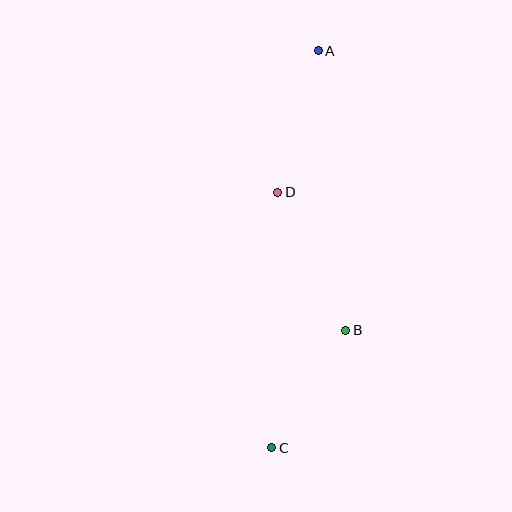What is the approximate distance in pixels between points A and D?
The distance between A and D is approximately 147 pixels.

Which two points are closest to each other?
Points B and C are closest to each other.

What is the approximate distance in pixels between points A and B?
The distance between A and B is approximately 281 pixels.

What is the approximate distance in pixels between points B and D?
The distance between B and D is approximately 154 pixels.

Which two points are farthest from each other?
Points A and C are farthest from each other.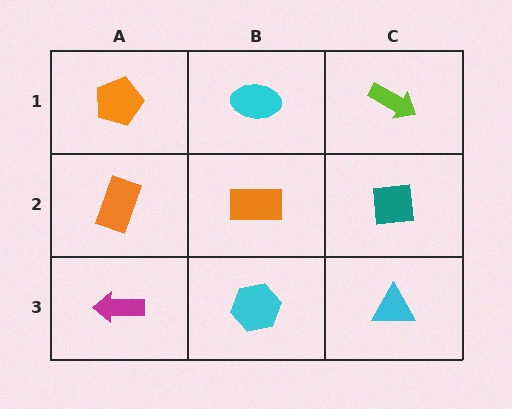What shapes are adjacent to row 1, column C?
A teal square (row 2, column C), a cyan ellipse (row 1, column B).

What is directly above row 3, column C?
A teal square.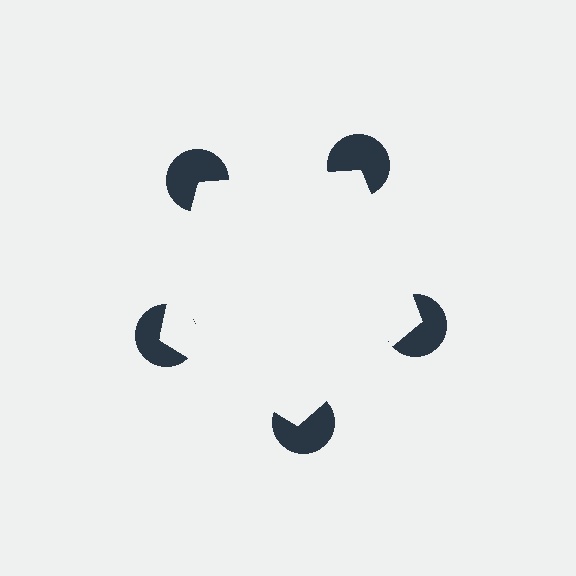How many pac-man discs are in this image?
There are 5 — one at each vertex of the illusory pentagon.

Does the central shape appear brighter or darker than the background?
It typically appears slightly brighter than the background, even though no actual brightness change is drawn.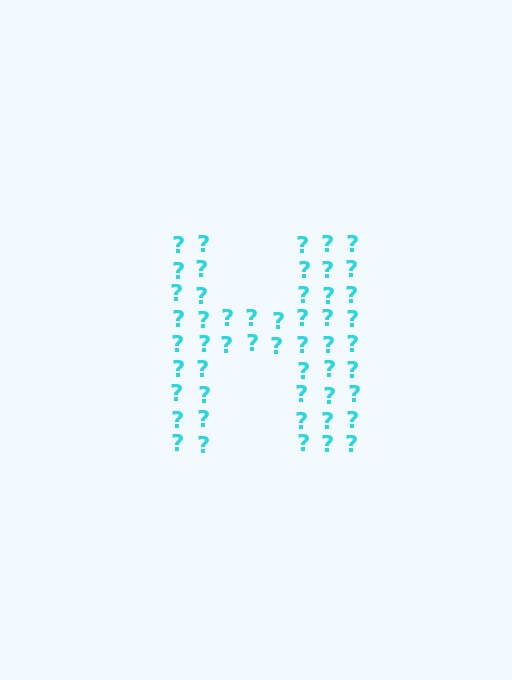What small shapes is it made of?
It is made of small question marks.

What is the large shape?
The large shape is the letter H.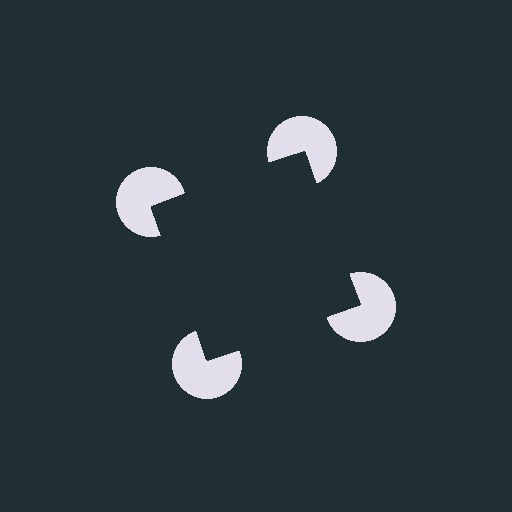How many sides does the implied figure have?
4 sides.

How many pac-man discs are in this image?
There are 4 — one at each vertex of the illusory square.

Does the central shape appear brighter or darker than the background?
It typically appears slightly darker than the background, even though no actual brightness change is drawn.